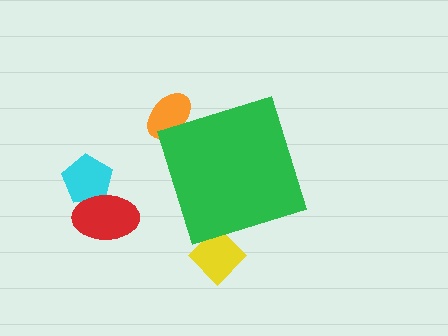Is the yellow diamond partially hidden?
Yes, the yellow diamond is partially hidden behind the green diamond.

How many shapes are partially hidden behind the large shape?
2 shapes are partially hidden.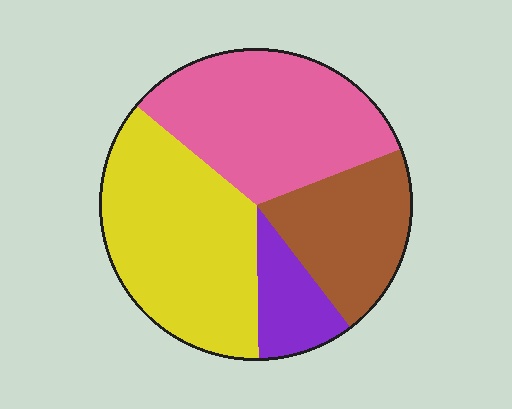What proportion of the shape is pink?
Pink takes up about one third (1/3) of the shape.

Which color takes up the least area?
Purple, at roughly 10%.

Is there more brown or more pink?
Pink.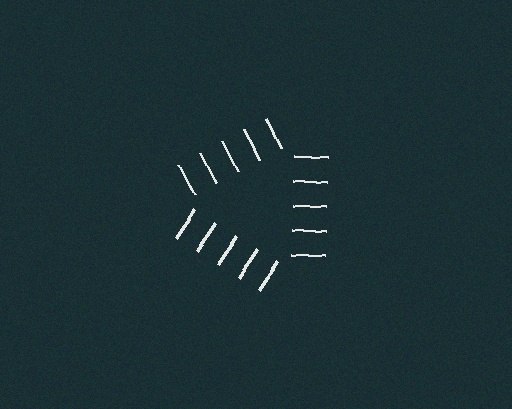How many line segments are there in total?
15 — 5 along each of the 3 edges.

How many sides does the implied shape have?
3 sides — the line-ends trace a triangle.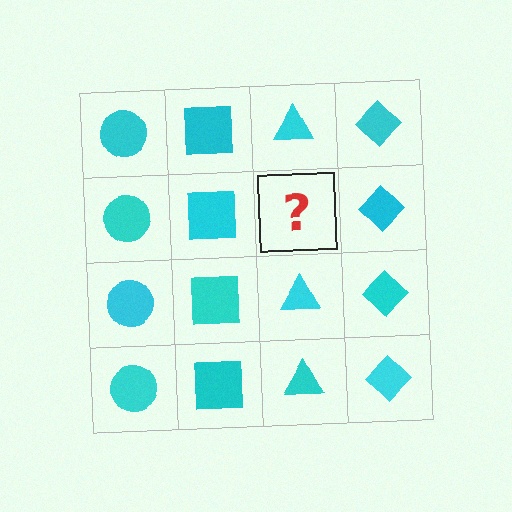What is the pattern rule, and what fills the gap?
The rule is that each column has a consistent shape. The gap should be filled with a cyan triangle.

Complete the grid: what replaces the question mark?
The question mark should be replaced with a cyan triangle.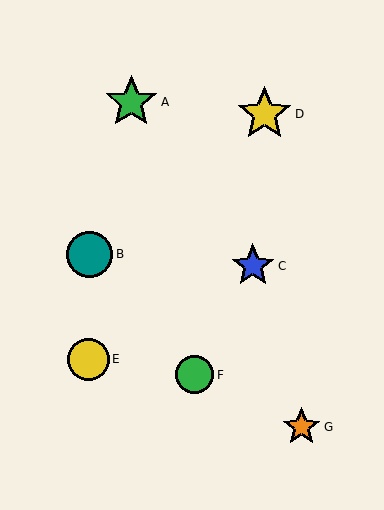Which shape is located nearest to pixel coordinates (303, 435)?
The orange star (labeled G) at (302, 427) is nearest to that location.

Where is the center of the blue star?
The center of the blue star is at (253, 266).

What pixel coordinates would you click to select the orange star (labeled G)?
Click at (302, 427) to select the orange star G.